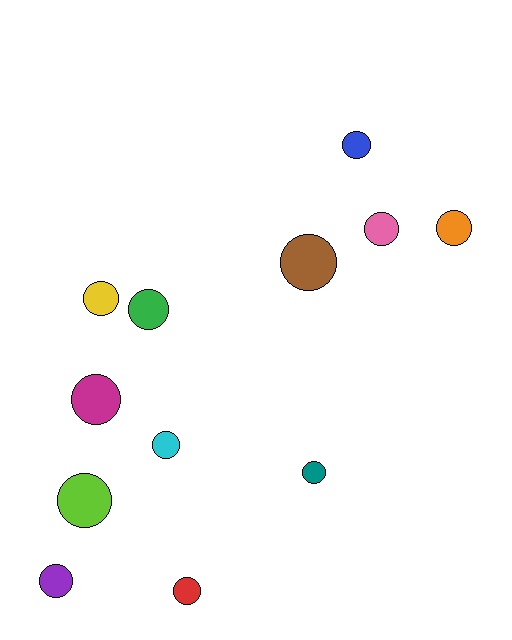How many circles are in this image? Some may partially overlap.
There are 12 circles.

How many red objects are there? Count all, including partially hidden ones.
There is 1 red object.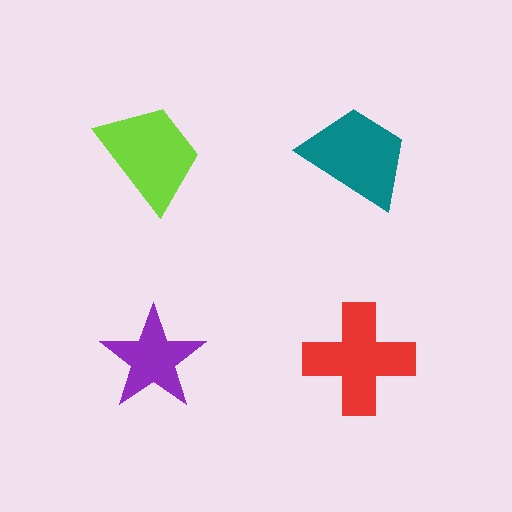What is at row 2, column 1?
A purple star.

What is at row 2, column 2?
A red cross.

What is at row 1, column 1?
A lime trapezoid.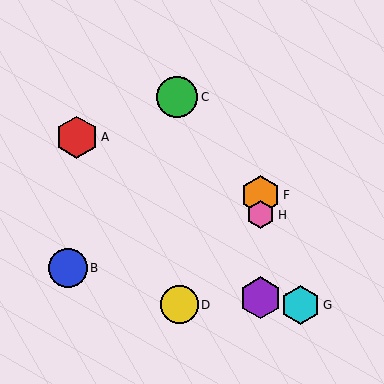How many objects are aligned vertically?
3 objects (E, F, H) are aligned vertically.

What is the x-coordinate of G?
Object G is at x≈300.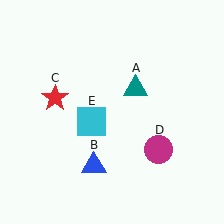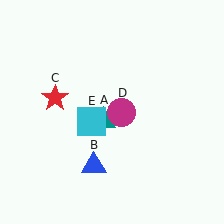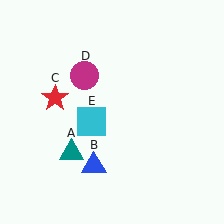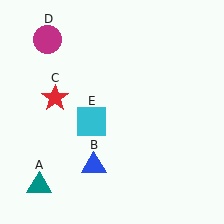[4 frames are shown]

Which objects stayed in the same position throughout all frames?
Blue triangle (object B) and red star (object C) and cyan square (object E) remained stationary.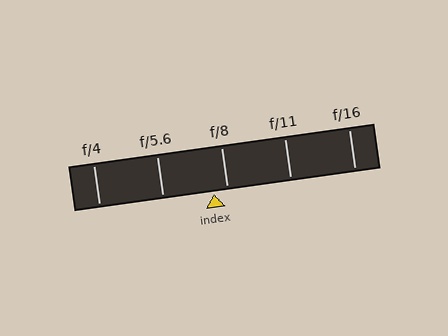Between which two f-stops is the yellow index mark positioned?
The index mark is between f/5.6 and f/8.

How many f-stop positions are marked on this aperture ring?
There are 5 f-stop positions marked.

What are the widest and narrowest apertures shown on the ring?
The widest aperture shown is f/4 and the narrowest is f/16.